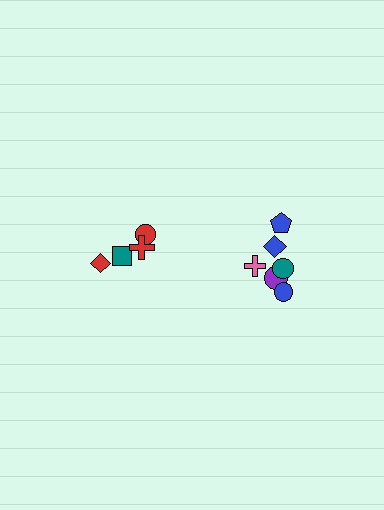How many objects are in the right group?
There are 6 objects.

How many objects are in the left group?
There are 4 objects.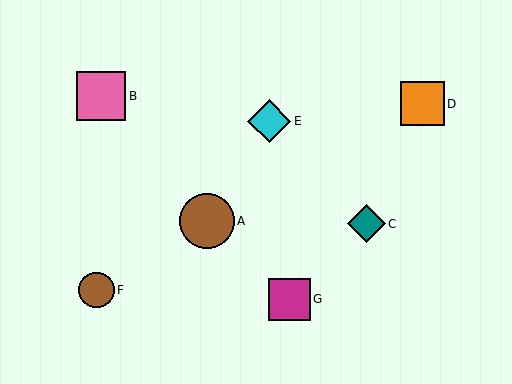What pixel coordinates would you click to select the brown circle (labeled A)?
Click at (207, 221) to select the brown circle A.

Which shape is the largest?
The brown circle (labeled A) is the largest.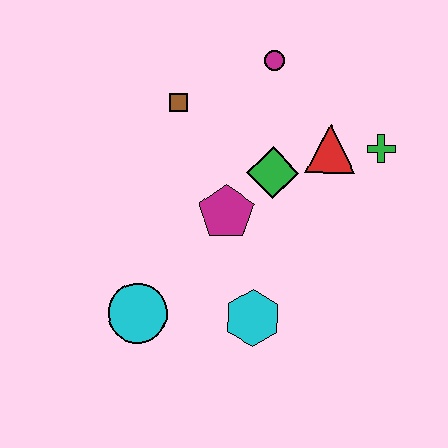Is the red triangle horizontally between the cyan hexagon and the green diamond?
No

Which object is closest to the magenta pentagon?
The green diamond is closest to the magenta pentagon.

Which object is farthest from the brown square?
The cyan hexagon is farthest from the brown square.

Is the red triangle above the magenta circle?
No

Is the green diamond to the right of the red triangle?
No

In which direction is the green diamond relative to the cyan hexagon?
The green diamond is above the cyan hexagon.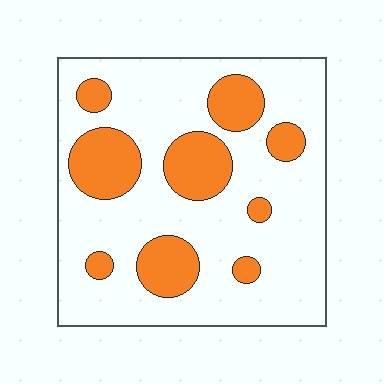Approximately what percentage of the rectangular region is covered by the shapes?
Approximately 25%.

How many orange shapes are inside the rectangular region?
9.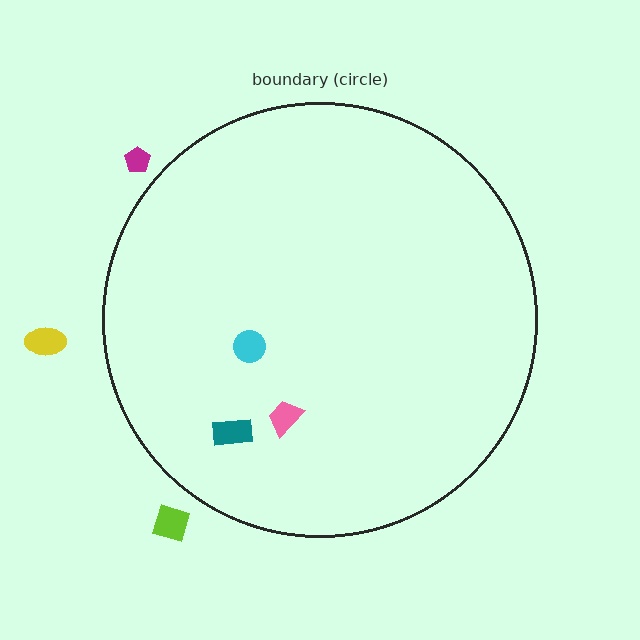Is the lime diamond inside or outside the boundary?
Outside.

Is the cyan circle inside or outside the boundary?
Inside.